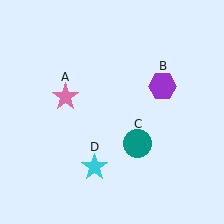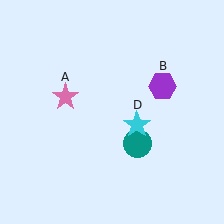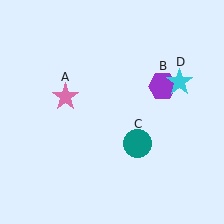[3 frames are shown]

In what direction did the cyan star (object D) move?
The cyan star (object D) moved up and to the right.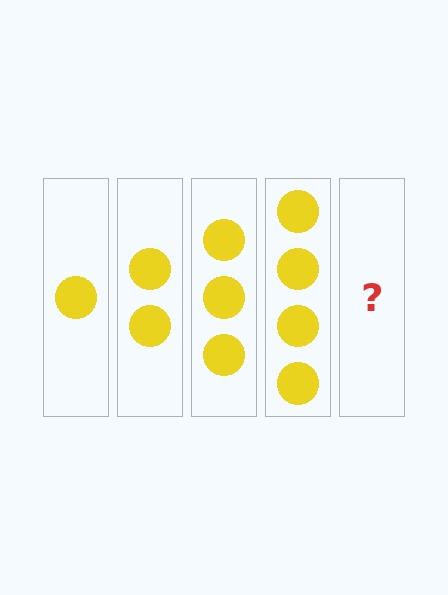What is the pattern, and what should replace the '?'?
The pattern is that each step adds one more circle. The '?' should be 5 circles.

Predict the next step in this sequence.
The next step is 5 circles.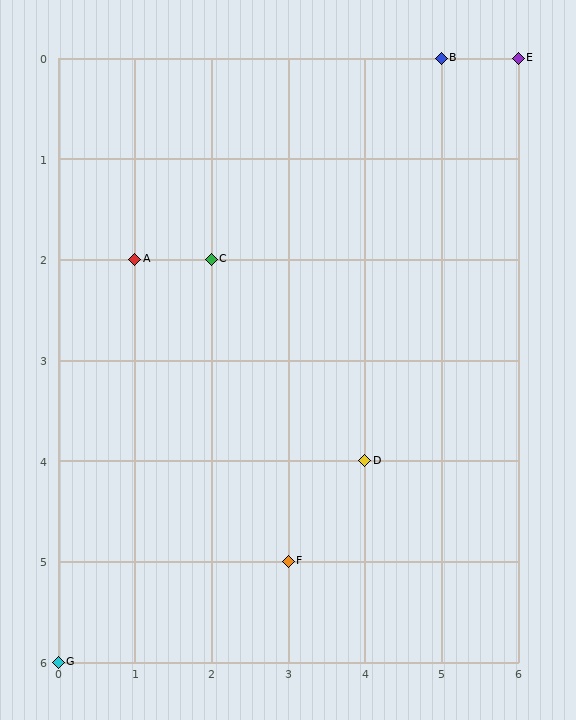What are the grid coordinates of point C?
Point C is at grid coordinates (2, 2).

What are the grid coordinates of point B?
Point B is at grid coordinates (5, 0).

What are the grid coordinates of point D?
Point D is at grid coordinates (4, 4).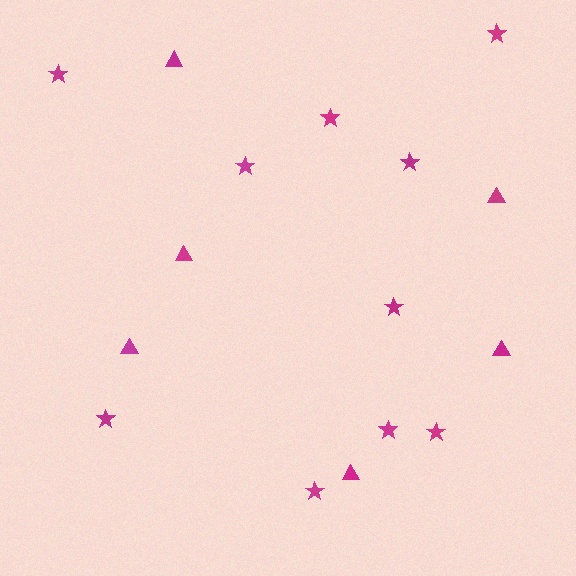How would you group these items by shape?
There are 2 groups: one group of stars (10) and one group of triangles (6).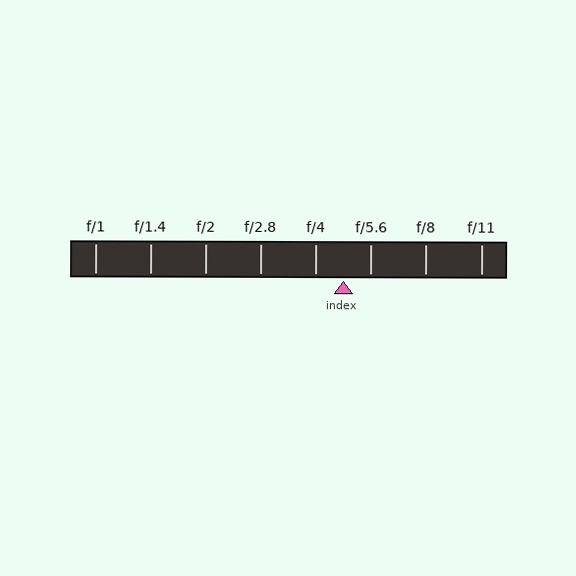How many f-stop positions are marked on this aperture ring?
There are 8 f-stop positions marked.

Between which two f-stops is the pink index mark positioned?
The index mark is between f/4 and f/5.6.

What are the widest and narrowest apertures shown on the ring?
The widest aperture shown is f/1 and the narrowest is f/11.